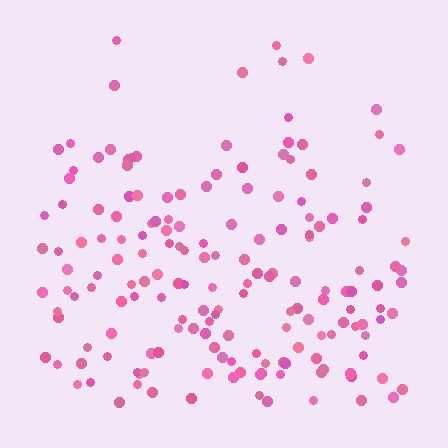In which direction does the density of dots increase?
From top to bottom, with the bottom side densest.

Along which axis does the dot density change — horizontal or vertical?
Vertical.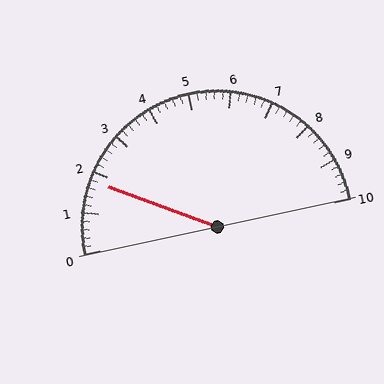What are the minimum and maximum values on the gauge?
The gauge ranges from 0 to 10.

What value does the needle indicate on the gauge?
The needle indicates approximately 1.8.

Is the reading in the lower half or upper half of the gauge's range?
The reading is in the lower half of the range (0 to 10).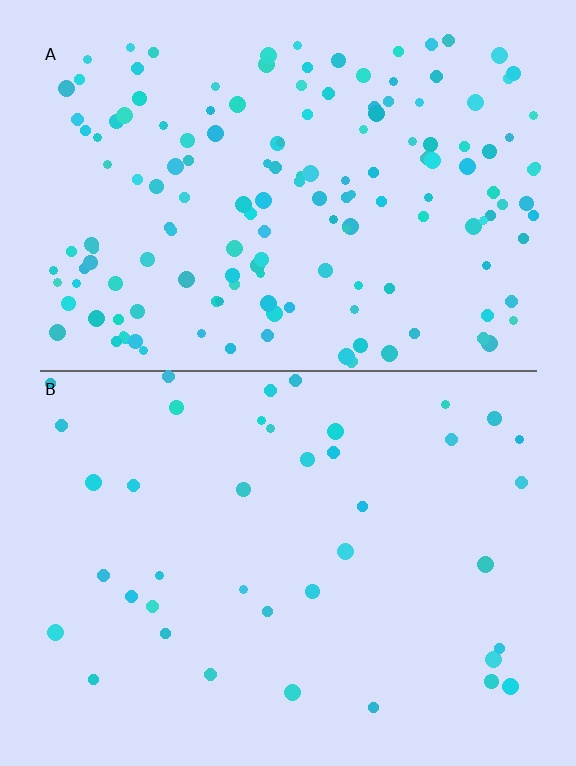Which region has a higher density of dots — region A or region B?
A (the top).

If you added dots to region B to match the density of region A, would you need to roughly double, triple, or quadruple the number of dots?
Approximately quadruple.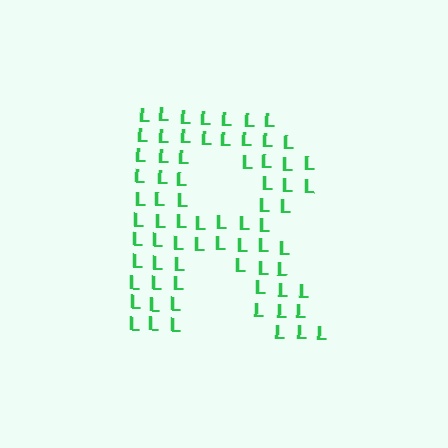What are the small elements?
The small elements are letter L's.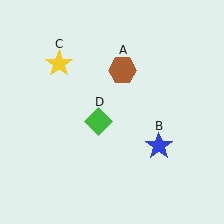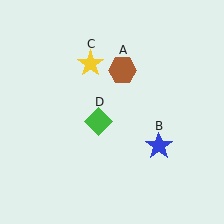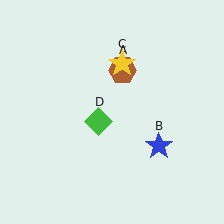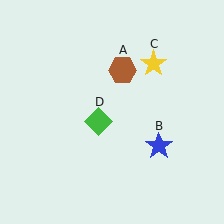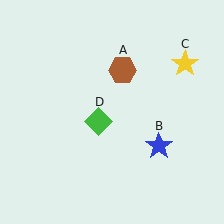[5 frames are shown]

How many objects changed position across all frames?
1 object changed position: yellow star (object C).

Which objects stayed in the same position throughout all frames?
Brown hexagon (object A) and blue star (object B) and green diamond (object D) remained stationary.